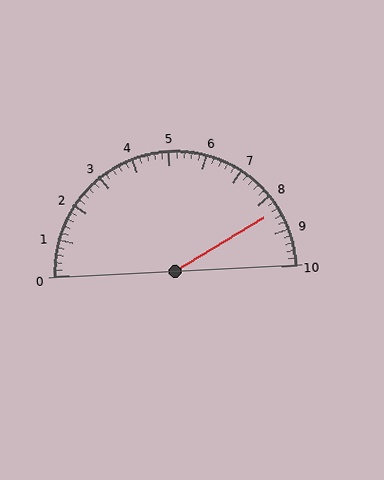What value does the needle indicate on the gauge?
The needle indicates approximately 8.4.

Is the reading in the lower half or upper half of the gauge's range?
The reading is in the upper half of the range (0 to 10).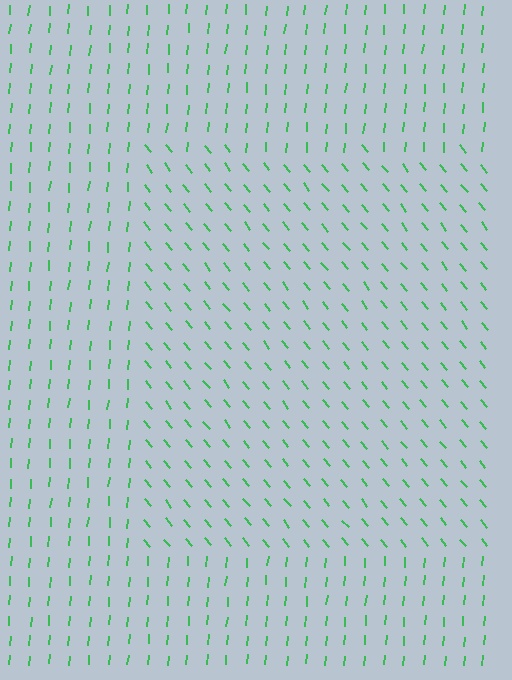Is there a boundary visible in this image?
Yes, there is a texture boundary formed by a change in line orientation.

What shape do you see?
I see a rectangle.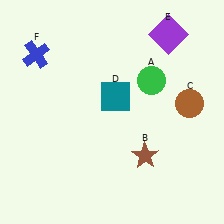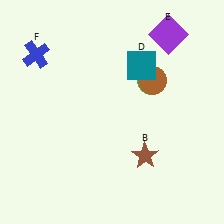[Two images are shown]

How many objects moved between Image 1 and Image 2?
2 objects moved between the two images.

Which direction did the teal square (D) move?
The teal square (D) moved up.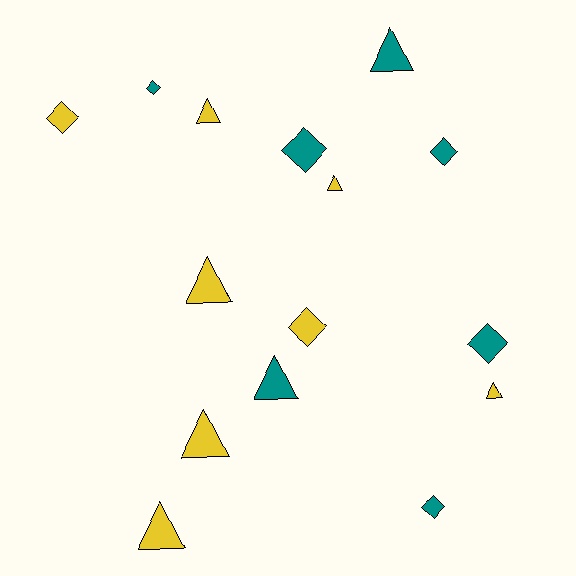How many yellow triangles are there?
There are 6 yellow triangles.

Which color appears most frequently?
Yellow, with 8 objects.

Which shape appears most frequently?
Triangle, with 8 objects.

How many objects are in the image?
There are 15 objects.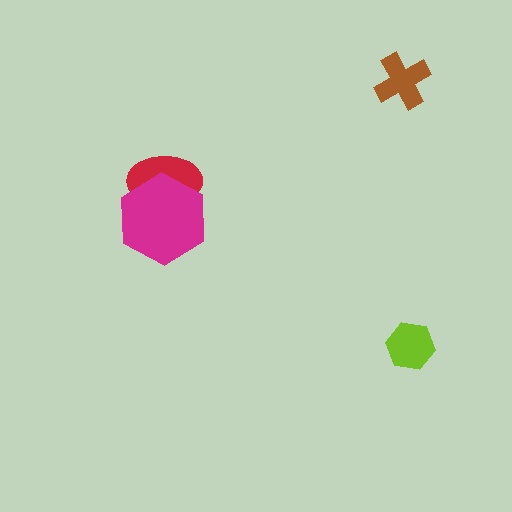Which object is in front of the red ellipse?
The magenta hexagon is in front of the red ellipse.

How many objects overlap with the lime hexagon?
0 objects overlap with the lime hexagon.